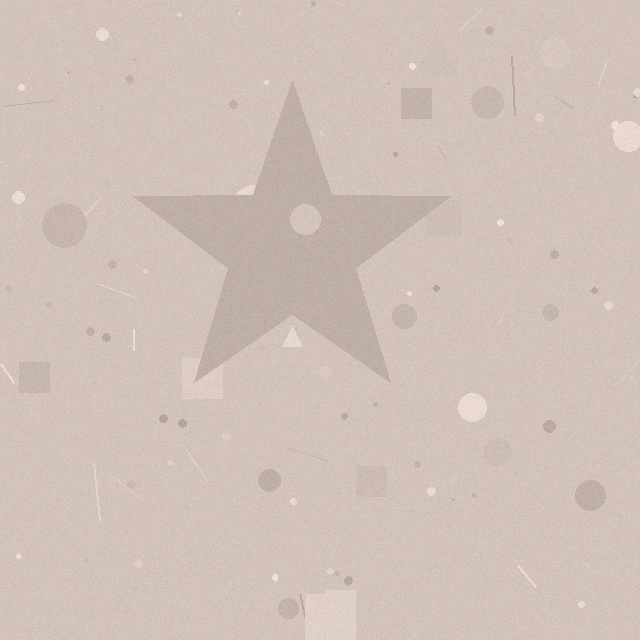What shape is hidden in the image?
A star is hidden in the image.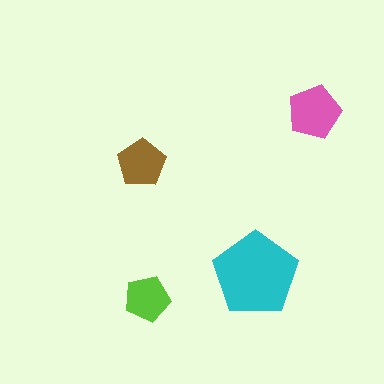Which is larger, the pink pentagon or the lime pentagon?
The pink one.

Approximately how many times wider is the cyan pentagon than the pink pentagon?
About 1.5 times wider.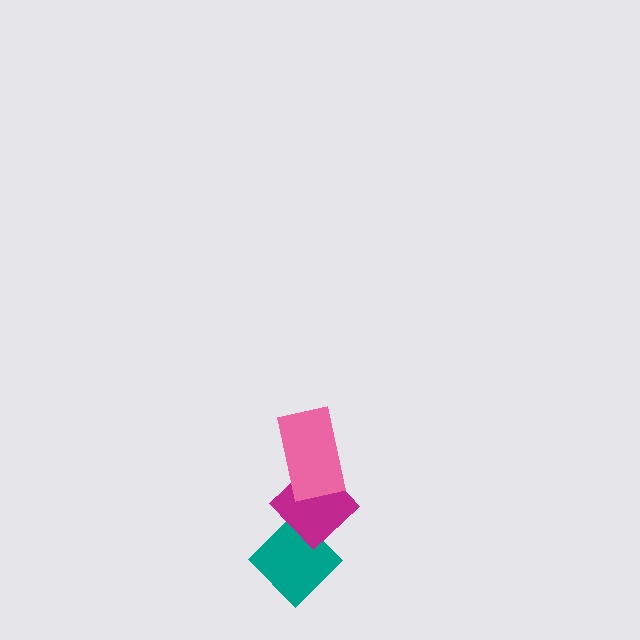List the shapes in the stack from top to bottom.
From top to bottom: the pink rectangle, the magenta diamond, the teal diamond.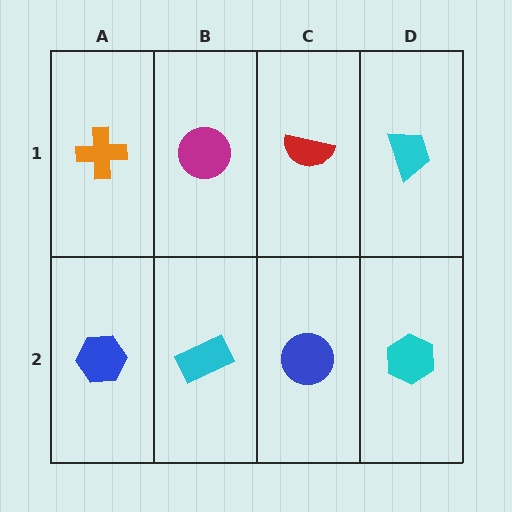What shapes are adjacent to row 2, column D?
A cyan trapezoid (row 1, column D), a blue circle (row 2, column C).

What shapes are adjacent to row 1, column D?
A cyan hexagon (row 2, column D), a red semicircle (row 1, column C).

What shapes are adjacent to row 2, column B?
A magenta circle (row 1, column B), a blue hexagon (row 2, column A), a blue circle (row 2, column C).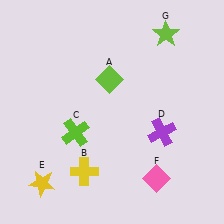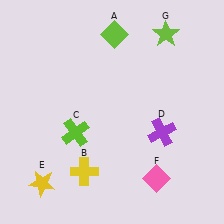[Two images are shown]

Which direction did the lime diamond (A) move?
The lime diamond (A) moved up.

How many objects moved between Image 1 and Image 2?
1 object moved between the two images.